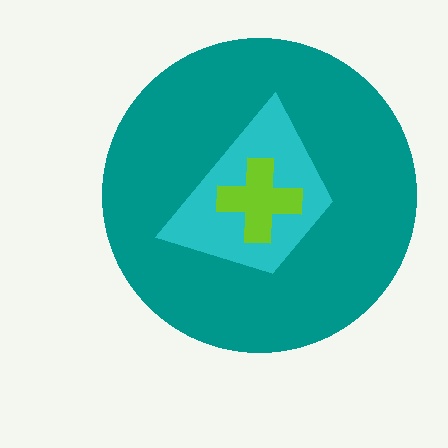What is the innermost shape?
The lime cross.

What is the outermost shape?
The teal circle.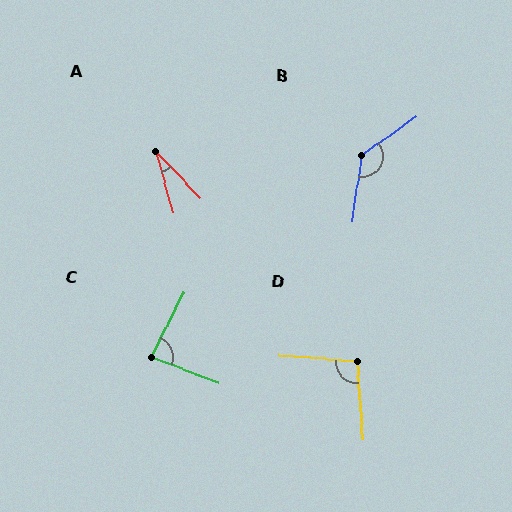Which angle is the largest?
B, at approximately 134 degrees.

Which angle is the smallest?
A, at approximately 28 degrees.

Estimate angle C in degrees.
Approximately 84 degrees.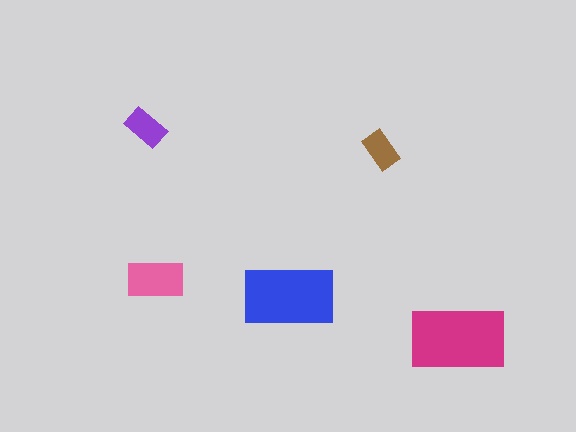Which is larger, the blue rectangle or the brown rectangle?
The blue one.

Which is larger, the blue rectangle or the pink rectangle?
The blue one.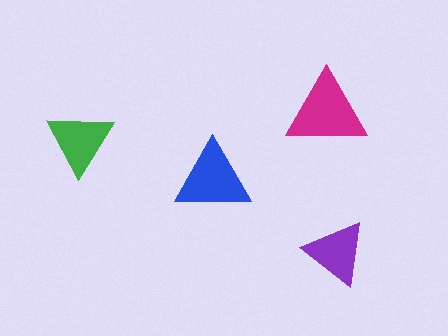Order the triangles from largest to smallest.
the magenta one, the blue one, the green one, the purple one.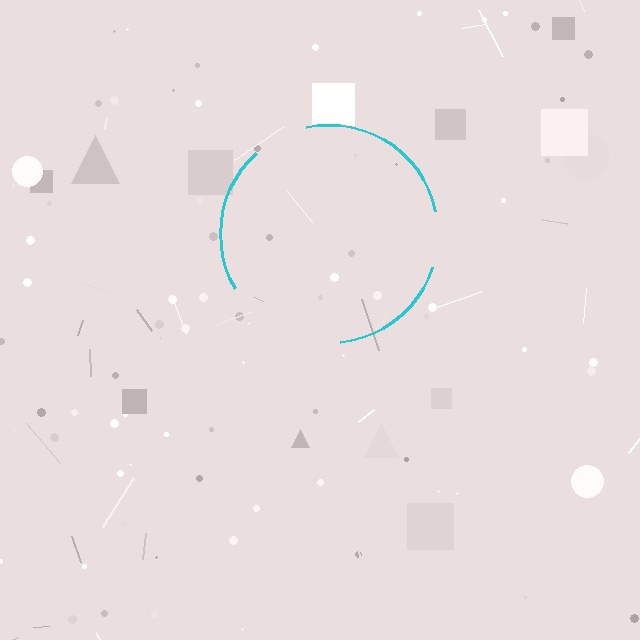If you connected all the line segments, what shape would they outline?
They would outline a circle.